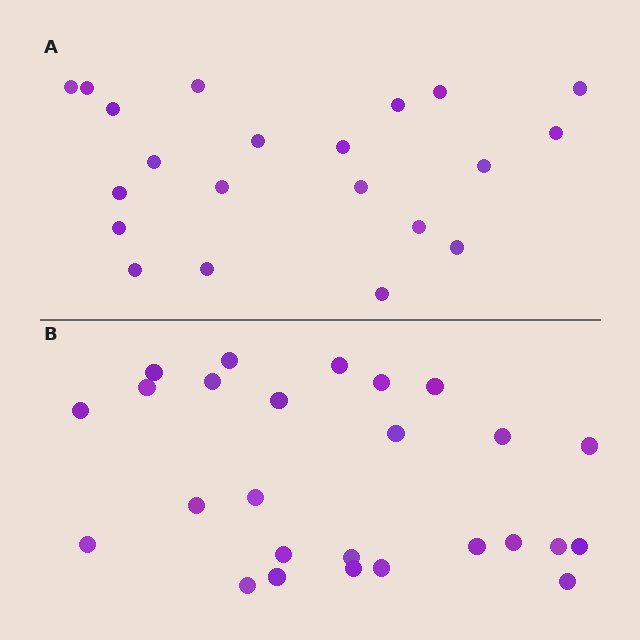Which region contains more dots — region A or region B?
Region B (the bottom region) has more dots.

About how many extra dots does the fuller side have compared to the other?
Region B has about 5 more dots than region A.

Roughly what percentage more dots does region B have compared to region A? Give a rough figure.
About 25% more.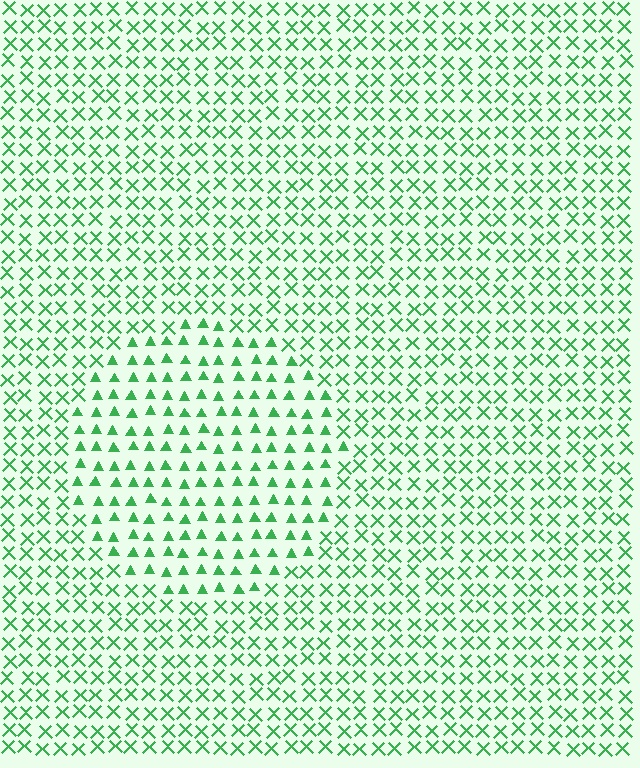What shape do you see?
I see a circle.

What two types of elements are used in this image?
The image uses triangles inside the circle region and X marks outside it.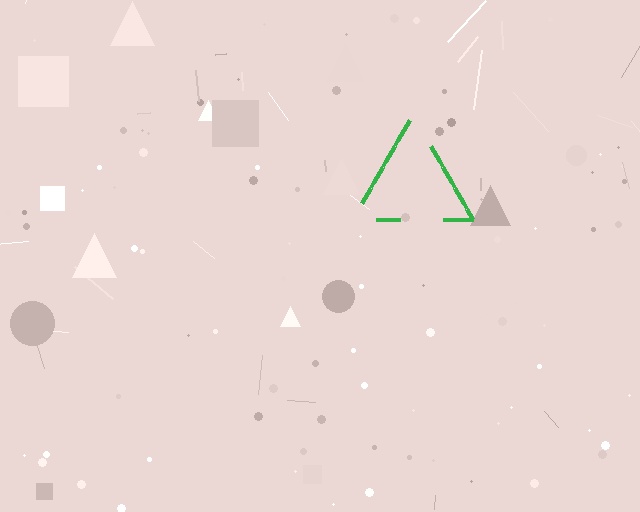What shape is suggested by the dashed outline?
The dashed outline suggests a triangle.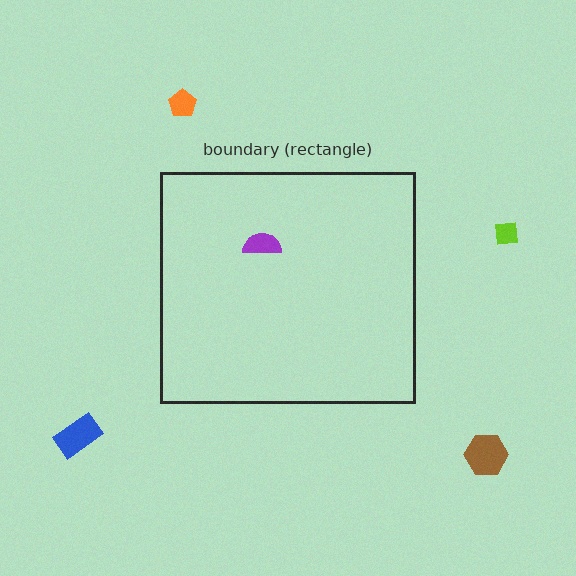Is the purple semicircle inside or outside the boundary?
Inside.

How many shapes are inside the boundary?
1 inside, 4 outside.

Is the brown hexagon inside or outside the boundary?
Outside.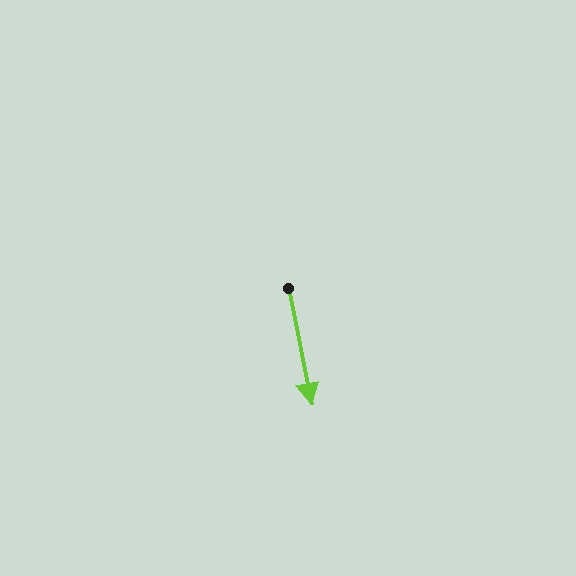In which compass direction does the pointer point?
South.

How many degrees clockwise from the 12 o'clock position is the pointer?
Approximately 169 degrees.